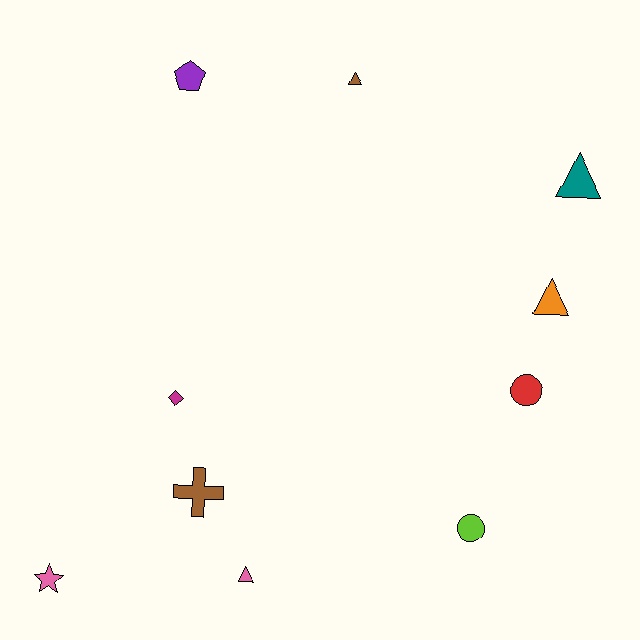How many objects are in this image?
There are 10 objects.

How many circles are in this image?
There are 2 circles.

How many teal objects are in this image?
There is 1 teal object.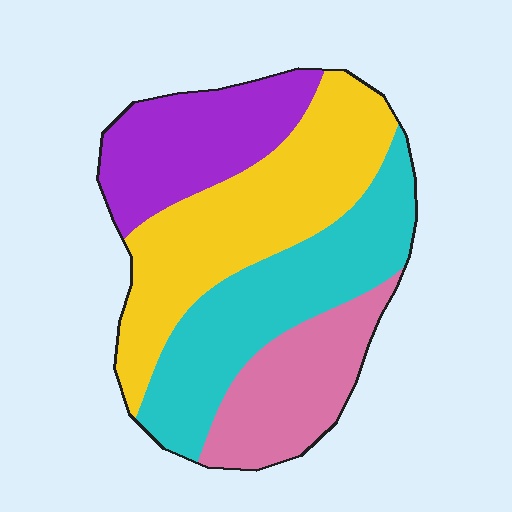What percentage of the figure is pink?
Pink covers 18% of the figure.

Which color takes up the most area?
Yellow, at roughly 35%.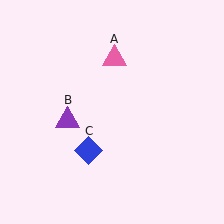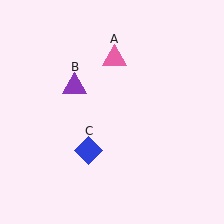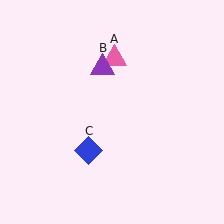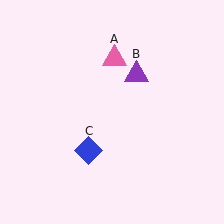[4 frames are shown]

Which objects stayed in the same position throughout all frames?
Pink triangle (object A) and blue diamond (object C) remained stationary.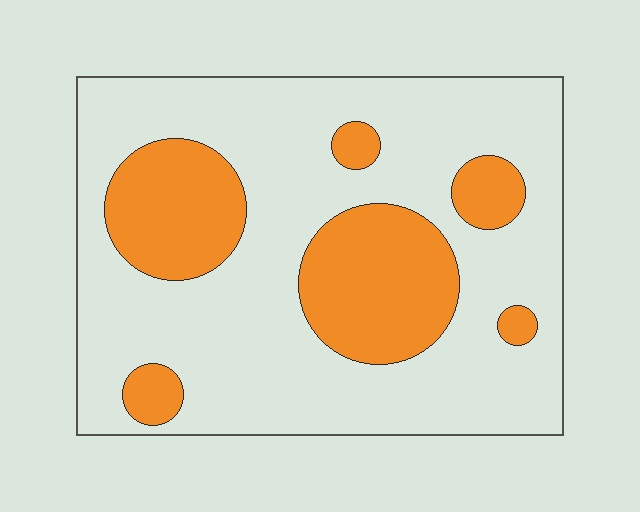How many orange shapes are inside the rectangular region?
6.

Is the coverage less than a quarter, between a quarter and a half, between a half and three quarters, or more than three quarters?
Between a quarter and a half.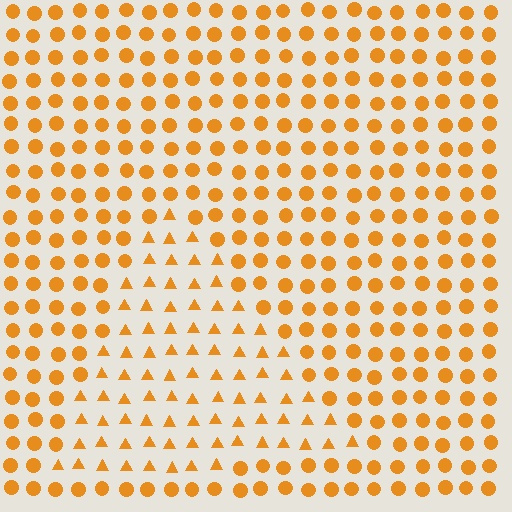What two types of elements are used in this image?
The image uses triangles inside the triangle region and circles outside it.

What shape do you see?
I see a triangle.